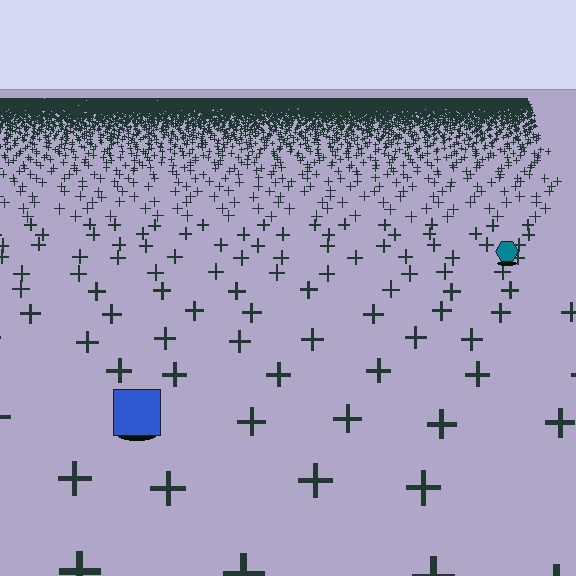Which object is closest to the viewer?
The blue square is closest. The texture marks near it are larger and more spread out.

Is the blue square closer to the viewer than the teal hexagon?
Yes. The blue square is closer — you can tell from the texture gradient: the ground texture is coarser near it.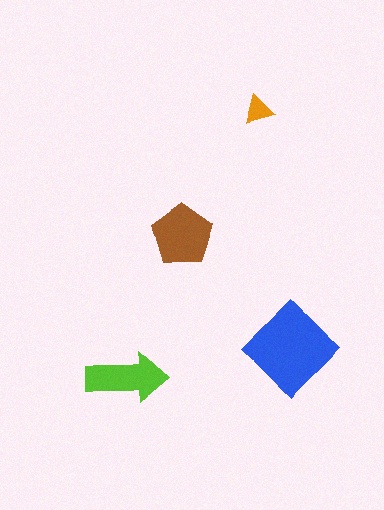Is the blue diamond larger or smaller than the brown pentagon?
Larger.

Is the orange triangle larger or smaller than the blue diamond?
Smaller.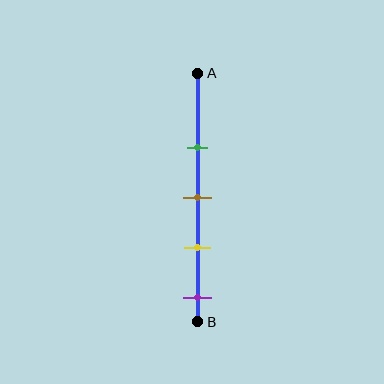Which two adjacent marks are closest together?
The brown and yellow marks are the closest adjacent pair.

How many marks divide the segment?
There are 4 marks dividing the segment.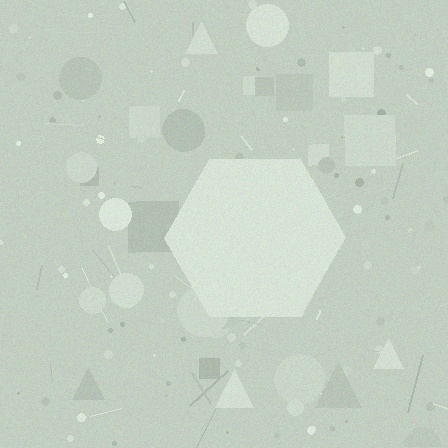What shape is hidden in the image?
A hexagon is hidden in the image.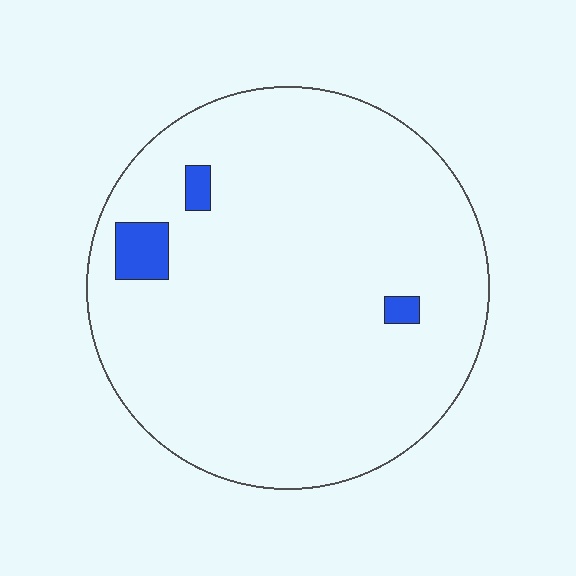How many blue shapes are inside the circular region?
3.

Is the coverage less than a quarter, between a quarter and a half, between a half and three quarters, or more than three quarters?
Less than a quarter.